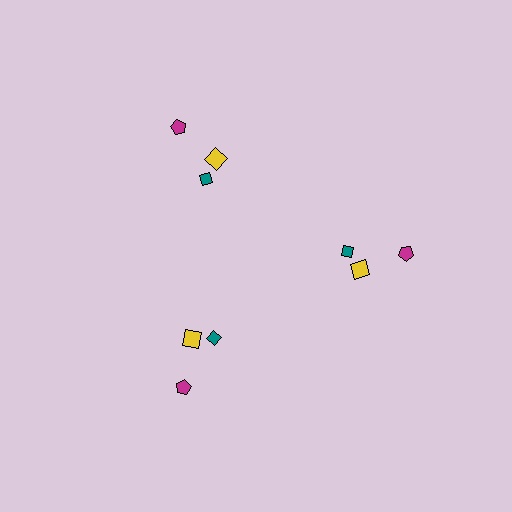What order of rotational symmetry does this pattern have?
This pattern has 3-fold rotational symmetry.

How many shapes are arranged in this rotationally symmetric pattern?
There are 9 shapes, arranged in 3 groups of 3.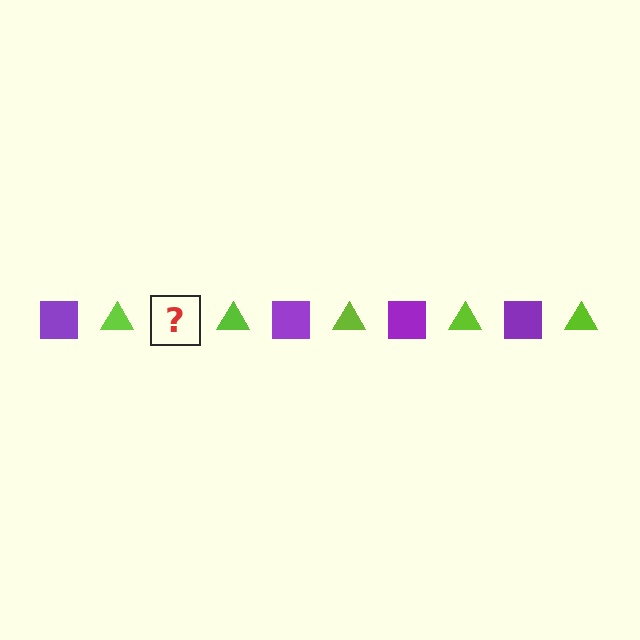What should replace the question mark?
The question mark should be replaced with a purple square.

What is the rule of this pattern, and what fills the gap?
The rule is that the pattern alternates between purple square and lime triangle. The gap should be filled with a purple square.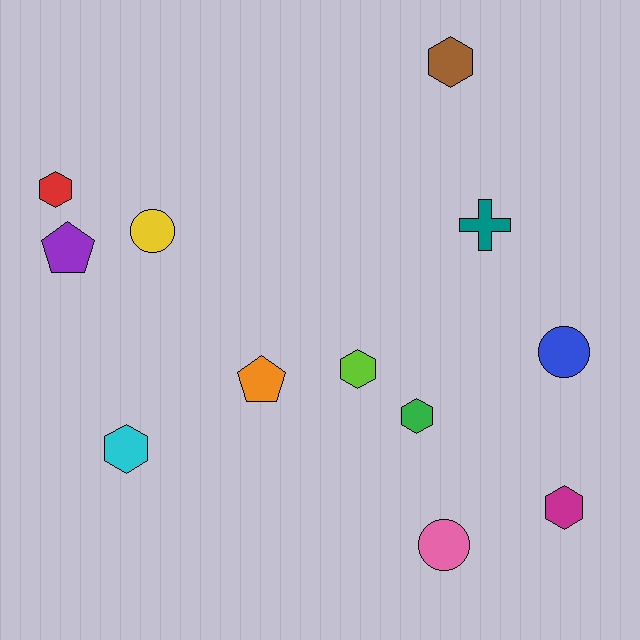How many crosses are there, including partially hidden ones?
There is 1 cross.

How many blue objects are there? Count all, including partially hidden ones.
There is 1 blue object.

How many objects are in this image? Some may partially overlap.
There are 12 objects.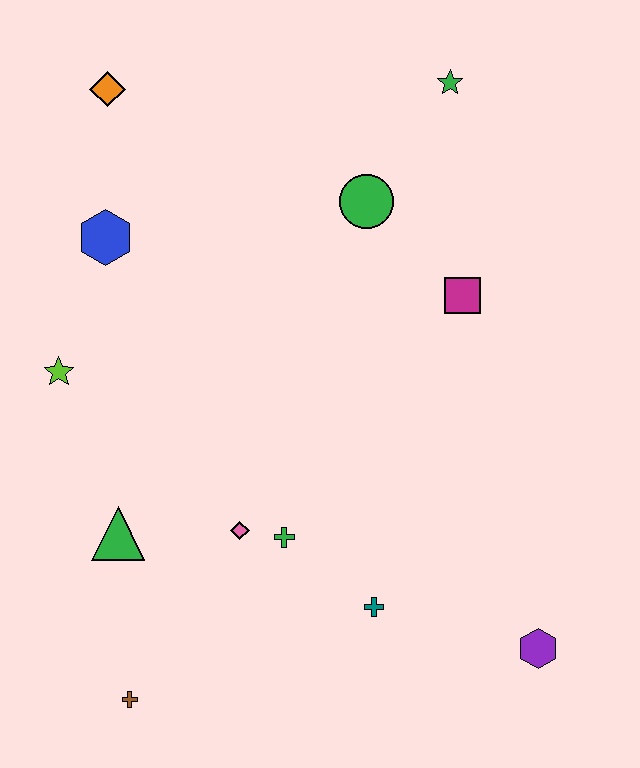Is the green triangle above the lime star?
No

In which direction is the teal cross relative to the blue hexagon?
The teal cross is below the blue hexagon.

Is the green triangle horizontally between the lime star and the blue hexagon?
No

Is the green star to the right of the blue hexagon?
Yes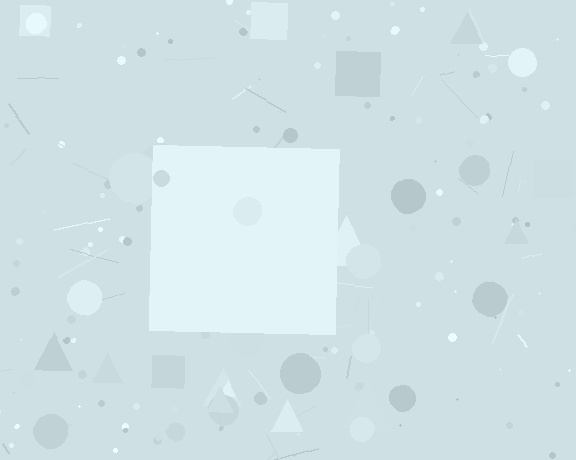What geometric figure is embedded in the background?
A square is embedded in the background.